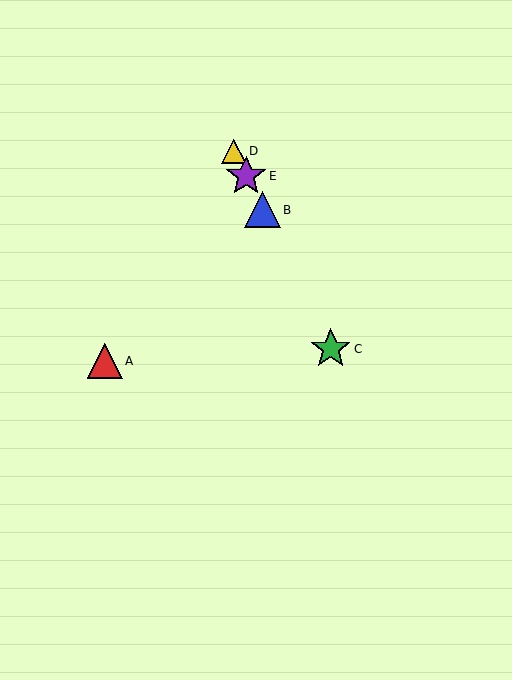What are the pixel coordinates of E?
Object E is at (246, 176).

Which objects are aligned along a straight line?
Objects B, C, D, E are aligned along a straight line.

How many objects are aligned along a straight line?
4 objects (B, C, D, E) are aligned along a straight line.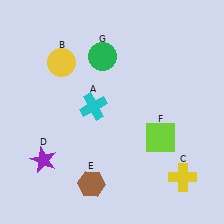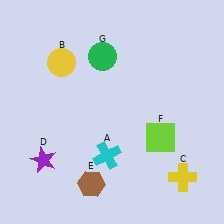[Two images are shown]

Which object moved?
The cyan cross (A) moved down.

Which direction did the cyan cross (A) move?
The cyan cross (A) moved down.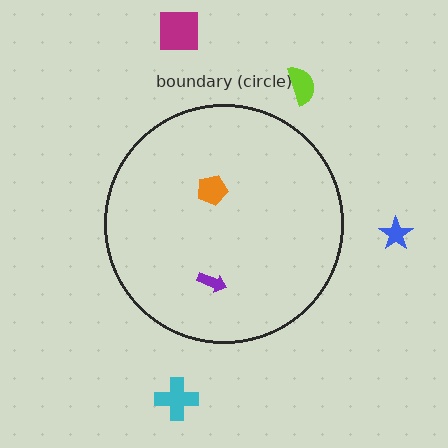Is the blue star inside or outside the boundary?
Outside.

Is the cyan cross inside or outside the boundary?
Outside.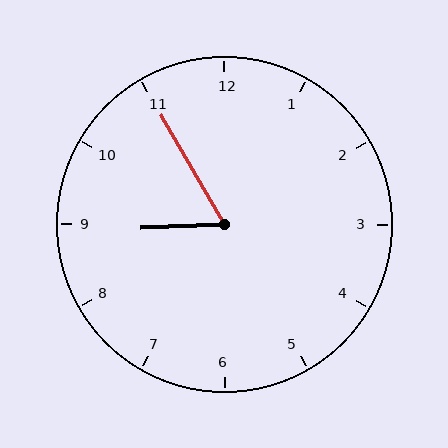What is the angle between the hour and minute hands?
Approximately 62 degrees.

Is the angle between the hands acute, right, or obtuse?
It is acute.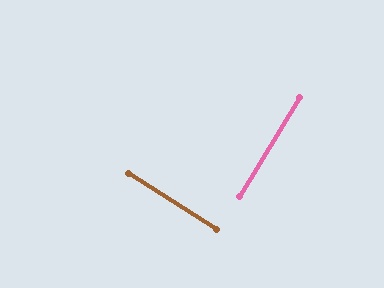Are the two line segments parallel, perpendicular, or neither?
Perpendicular — they meet at approximately 89°.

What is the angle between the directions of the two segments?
Approximately 89 degrees.